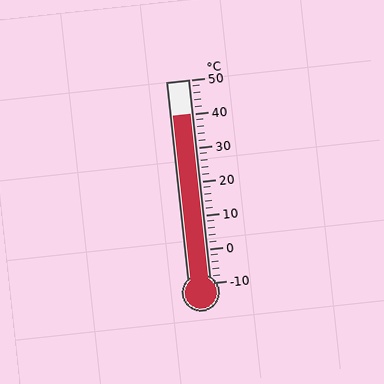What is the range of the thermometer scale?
The thermometer scale ranges from -10°C to 50°C.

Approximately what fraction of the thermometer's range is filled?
The thermometer is filled to approximately 85% of its range.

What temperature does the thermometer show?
The thermometer shows approximately 40°C.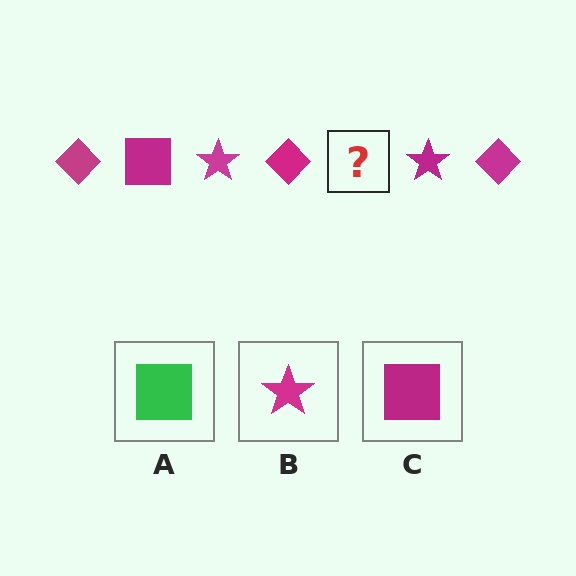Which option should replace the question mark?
Option C.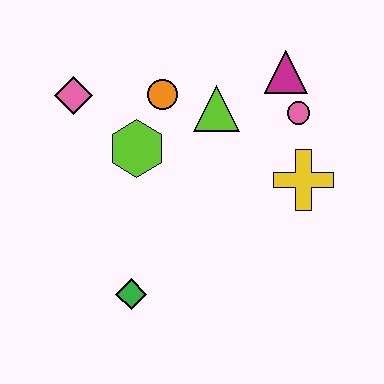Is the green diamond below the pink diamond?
Yes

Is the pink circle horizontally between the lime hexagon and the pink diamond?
No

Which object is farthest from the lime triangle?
The green diamond is farthest from the lime triangle.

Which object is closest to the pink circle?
The magenta triangle is closest to the pink circle.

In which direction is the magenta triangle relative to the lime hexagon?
The magenta triangle is to the right of the lime hexagon.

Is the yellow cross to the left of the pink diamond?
No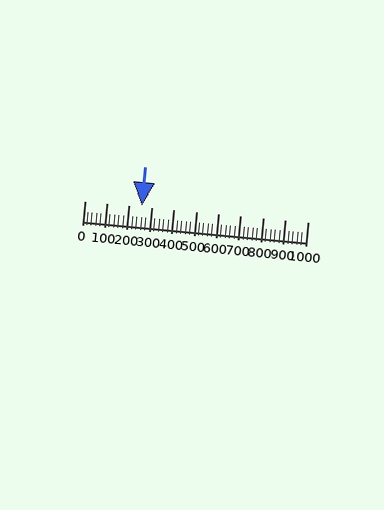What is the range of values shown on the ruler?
The ruler shows values from 0 to 1000.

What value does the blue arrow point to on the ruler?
The blue arrow points to approximately 255.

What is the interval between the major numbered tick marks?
The major tick marks are spaced 100 units apart.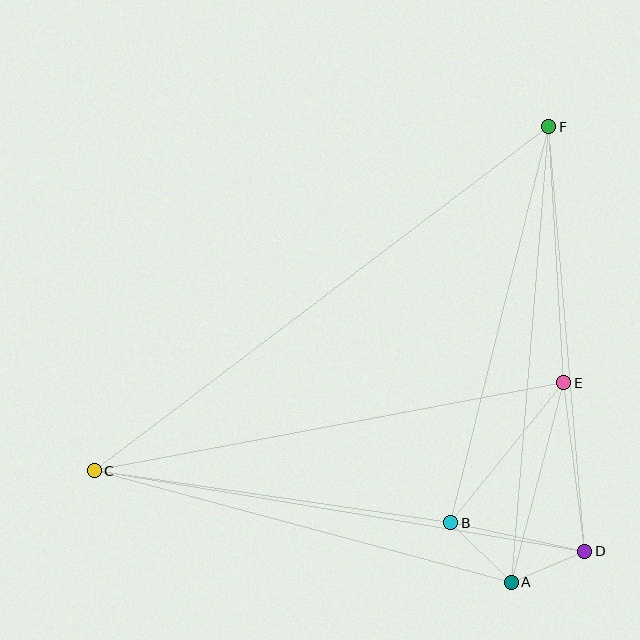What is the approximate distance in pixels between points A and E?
The distance between A and E is approximately 206 pixels.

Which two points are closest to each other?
Points A and D are closest to each other.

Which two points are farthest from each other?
Points C and F are farthest from each other.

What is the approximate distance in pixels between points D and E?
The distance between D and E is approximately 170 pixels.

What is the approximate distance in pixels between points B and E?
The distance between B and E is approximately 180 pixels.